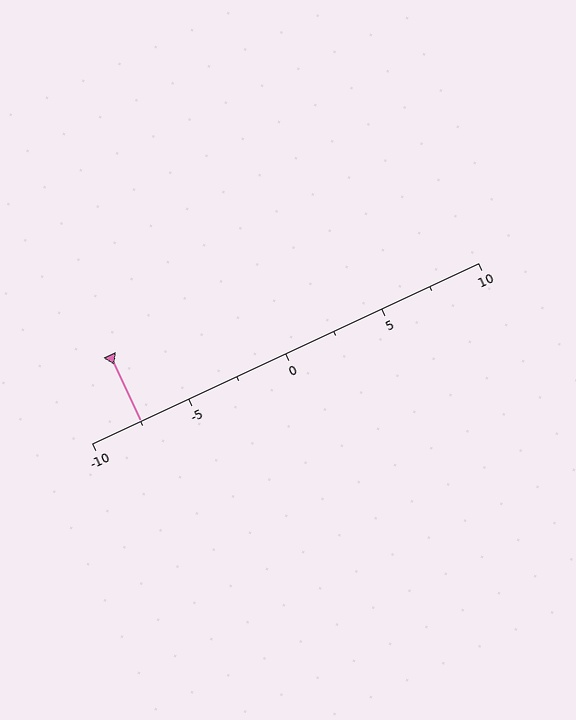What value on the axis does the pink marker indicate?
The marker indicates approximately -7.5.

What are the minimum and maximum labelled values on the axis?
The axis runs from -10 to 10.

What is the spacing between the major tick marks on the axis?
The major ticks are spaced 5 apart.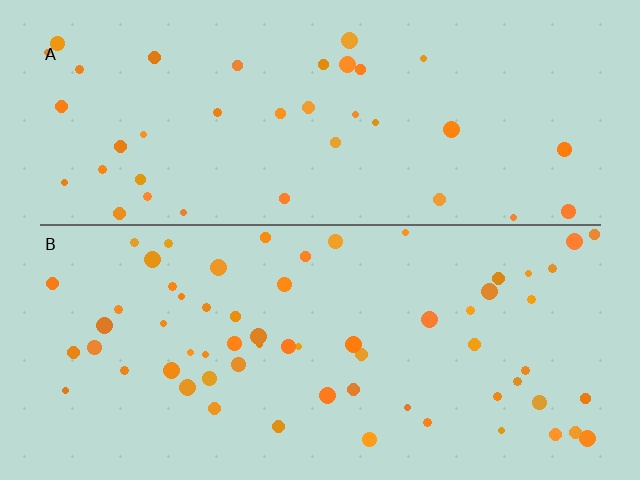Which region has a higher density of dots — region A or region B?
B (the bottom).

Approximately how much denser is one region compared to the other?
Approximately 1.7× — region B over region A.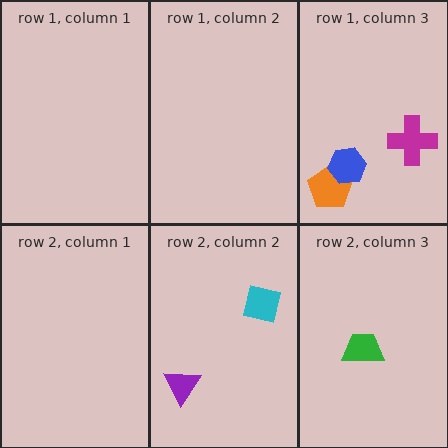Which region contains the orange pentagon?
The row 1, column 3 region.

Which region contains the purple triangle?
The row 2, column 2 region.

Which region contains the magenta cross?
The row 1, column 3 region.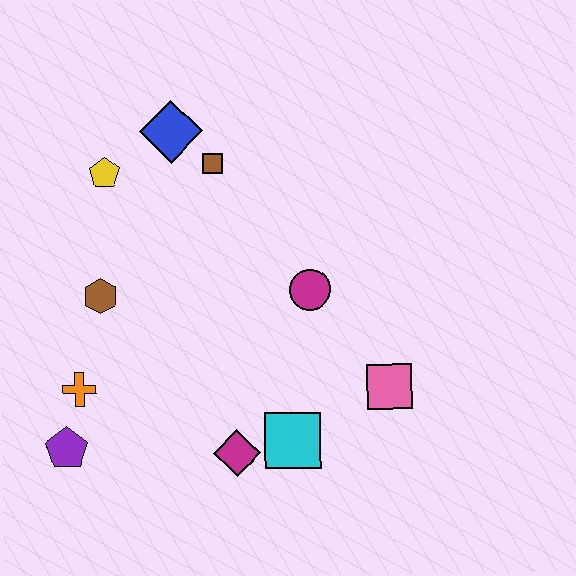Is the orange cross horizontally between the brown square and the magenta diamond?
No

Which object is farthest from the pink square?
The yellow pentagon is farthest from the pink square.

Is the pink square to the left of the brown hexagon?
No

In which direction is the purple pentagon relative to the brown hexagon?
The purple pentagon is below the brown hexagon.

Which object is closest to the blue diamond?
The brown square is closest to the blue diamond.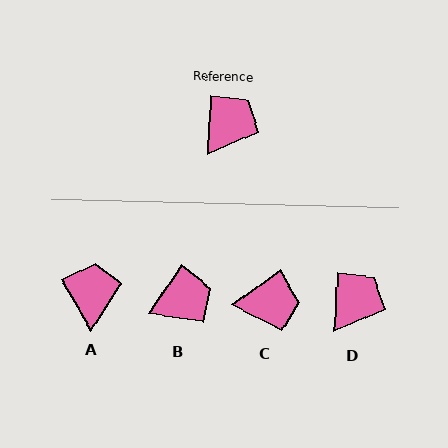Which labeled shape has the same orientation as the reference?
D.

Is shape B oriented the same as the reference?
No, it is off by about 31 degrees.